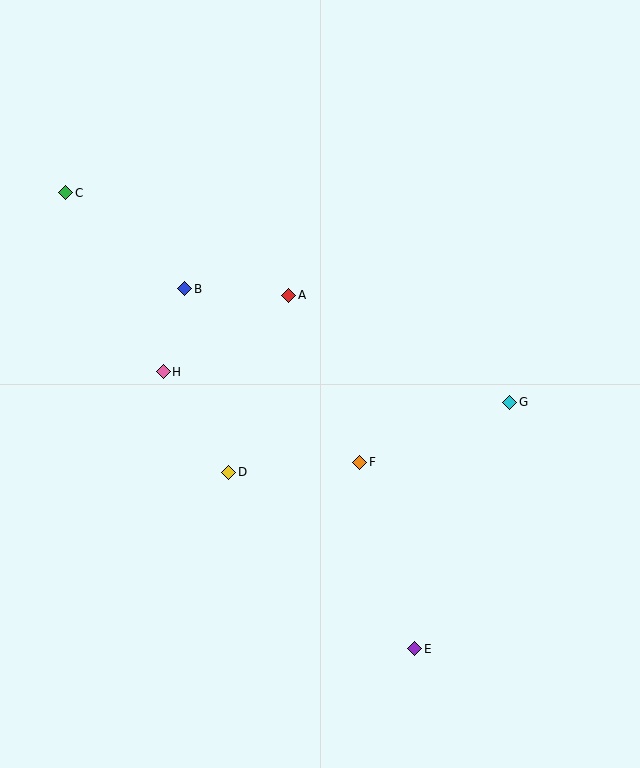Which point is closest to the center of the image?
Point F at (360, 462) is closest to the center.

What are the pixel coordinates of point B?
Point B is at (185, 289).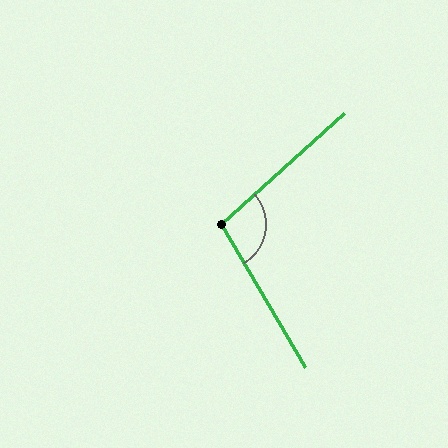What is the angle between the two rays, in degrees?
Approximately 102 degrees.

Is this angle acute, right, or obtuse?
It is obtuse.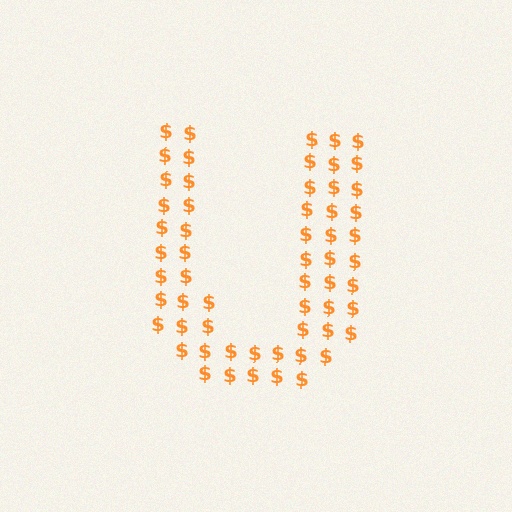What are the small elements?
The small elements are dollar signs.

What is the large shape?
The large shape is the letter U.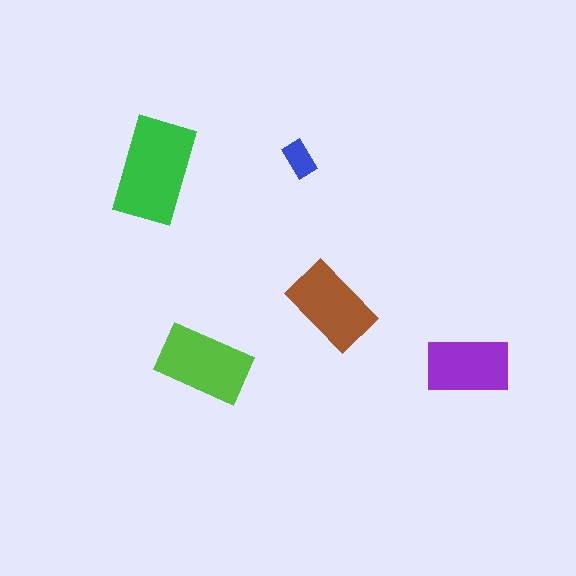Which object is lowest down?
The purple rectangle is bottommost.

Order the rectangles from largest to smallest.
the green one, the lime one, the brown one, the purple one, the blue one.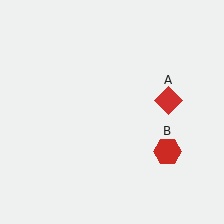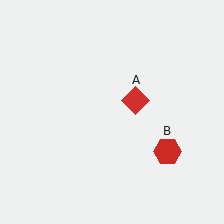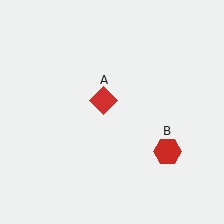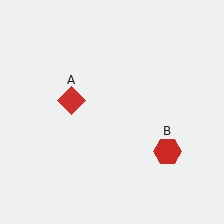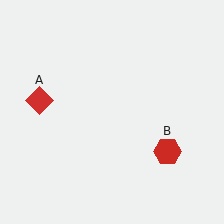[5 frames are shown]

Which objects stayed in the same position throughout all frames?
Red hexagon (object B) remained stationary.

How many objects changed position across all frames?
1 object changed position: red diamond (object A).